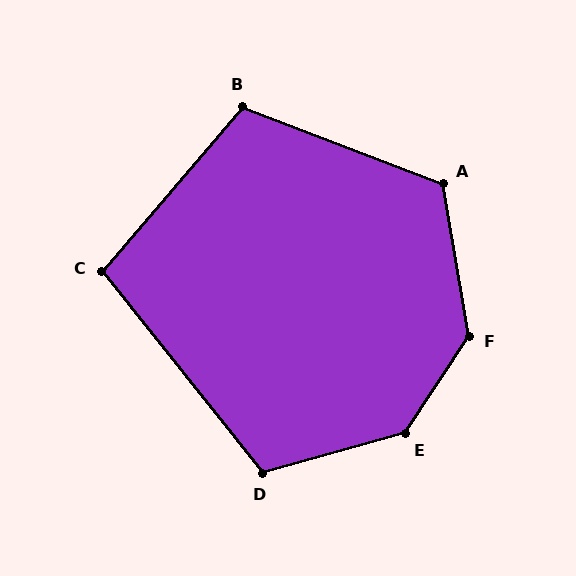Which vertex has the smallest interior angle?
C, at approximately 101 degrees.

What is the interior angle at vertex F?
Approximately 138 degrees (obtuse).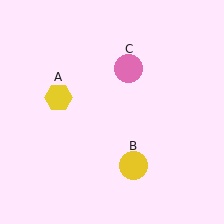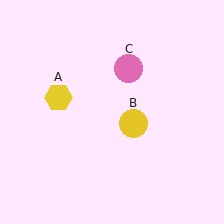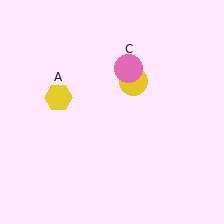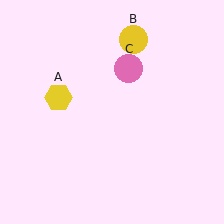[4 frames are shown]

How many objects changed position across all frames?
1 object changed position: yellow circle (object B).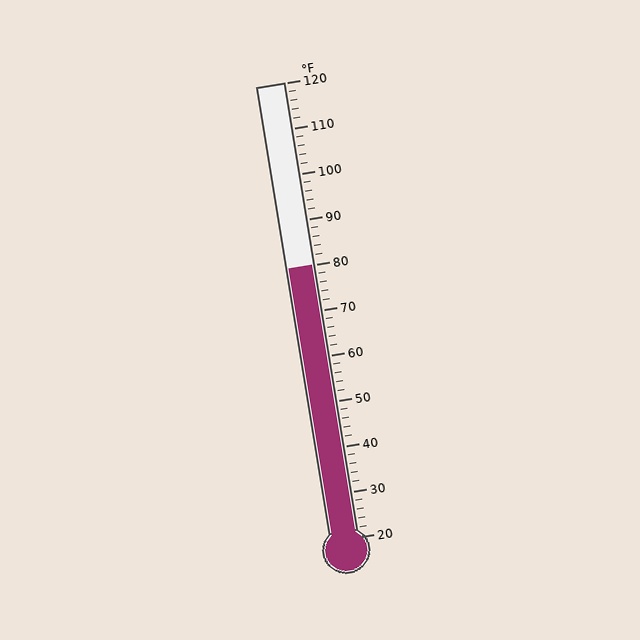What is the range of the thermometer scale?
The thermometer scale ranges from 20°F to 120°F.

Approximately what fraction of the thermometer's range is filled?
The thermometer is filled to approximately 60% of its range.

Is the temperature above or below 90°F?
The temperature is below 90°F.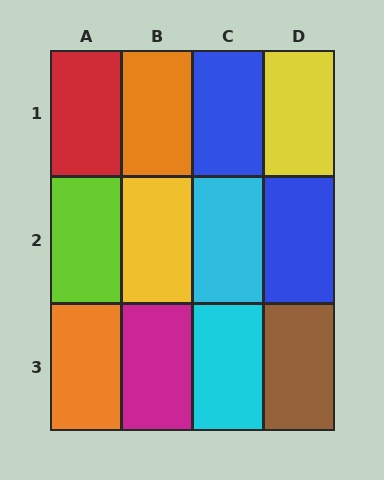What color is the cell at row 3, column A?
Orange.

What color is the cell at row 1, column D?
Yellow.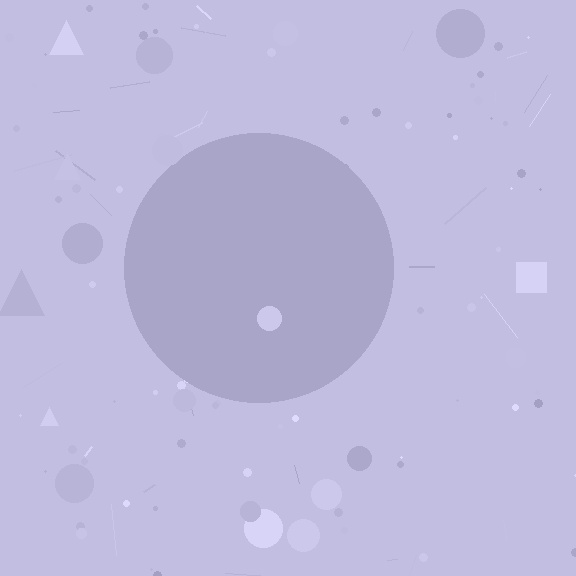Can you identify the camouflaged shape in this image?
The camouflaged shape is a circle.